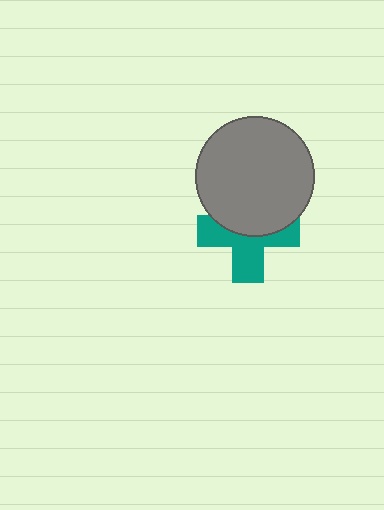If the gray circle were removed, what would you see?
You would see the complete teal cross.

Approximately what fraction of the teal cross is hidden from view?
Roughly 45% of the teal cross is hidden behind the gray circle.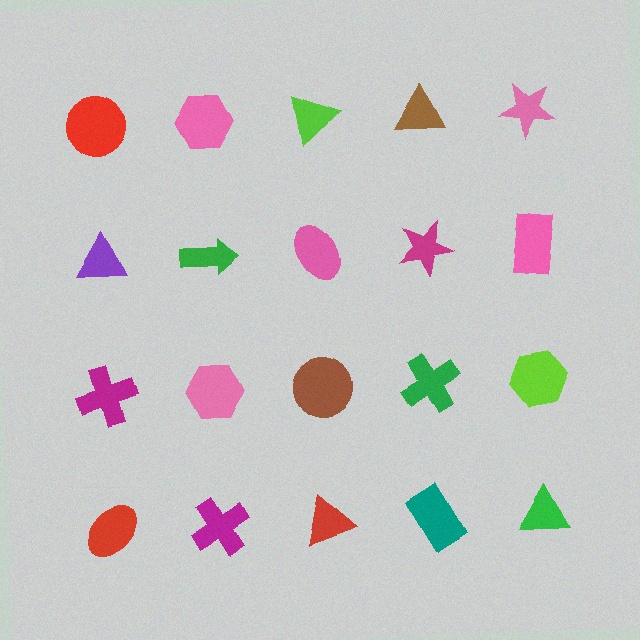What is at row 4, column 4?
A teal rectangle.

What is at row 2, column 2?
A green arrow.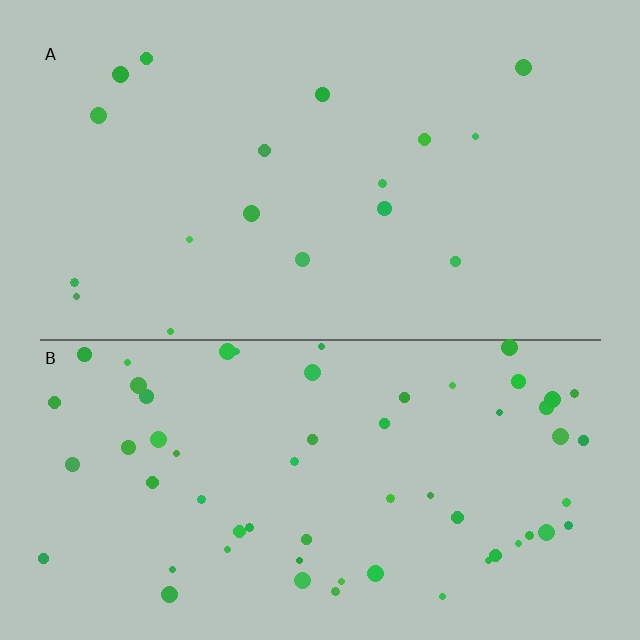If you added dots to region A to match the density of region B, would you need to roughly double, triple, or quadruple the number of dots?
Approximately triple.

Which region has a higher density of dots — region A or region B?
B (the bottom).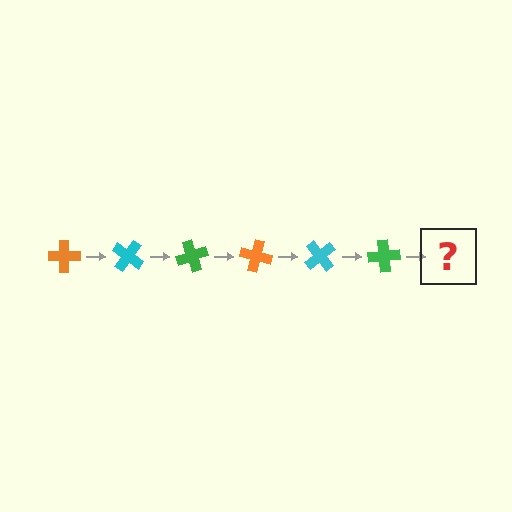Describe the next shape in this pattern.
It should be an orange cross, rotated 210 degrees from the start.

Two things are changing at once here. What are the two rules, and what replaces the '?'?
The two rules are that it rotates 35 degrees each step and the color cycles through orange, cyan, and green. The '?' should be an orange cross, rotated 210 degrees from the start.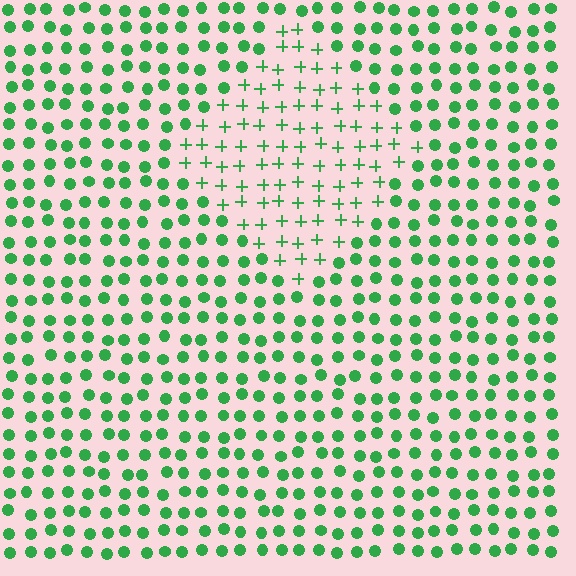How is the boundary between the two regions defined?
The boundary is defined by a change in element shape: plus signs inside vs. circles outside. All elements share the same color and spacing.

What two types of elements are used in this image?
The image uses plus signs inside the diamond region and circles outside it.